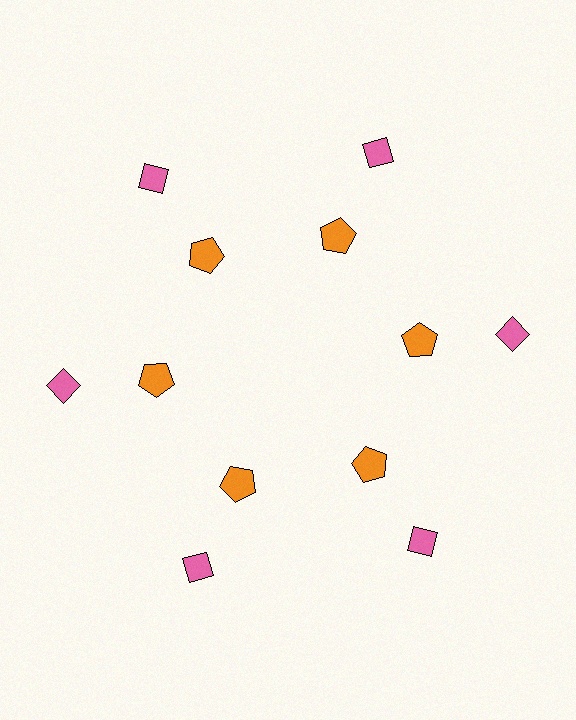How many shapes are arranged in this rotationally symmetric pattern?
There are 12 shapes, arranged in 6 groups of 2.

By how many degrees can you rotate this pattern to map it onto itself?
The pattern maps onto itself every 60 degrees of rotation.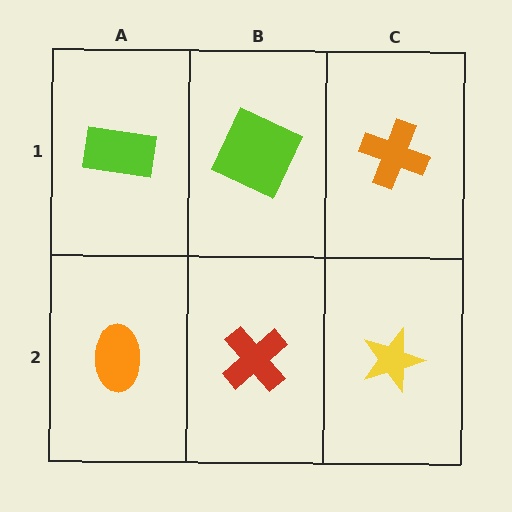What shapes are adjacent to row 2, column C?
An orange cross (row 1, column C), a red cross (row 2, column B).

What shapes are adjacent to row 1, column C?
A yellow star (row 2, column C), a lime square (row 1, column B).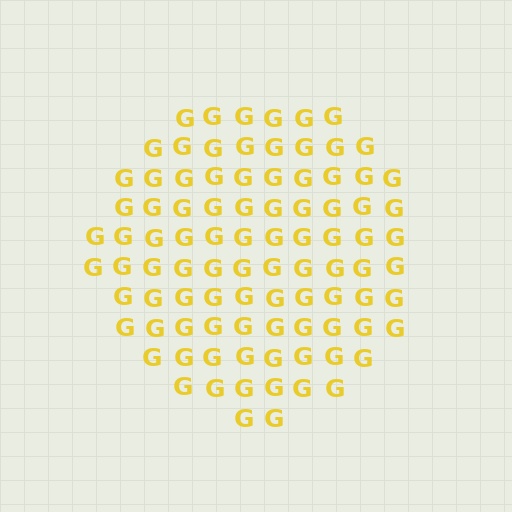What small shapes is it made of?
It is made of small letter G's.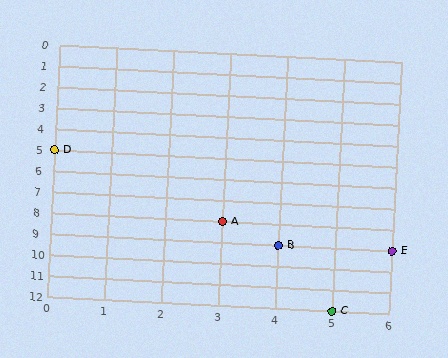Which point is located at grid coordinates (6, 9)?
Point E is at (6, 9).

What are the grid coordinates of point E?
Point E is at grid coordinates (6, 9).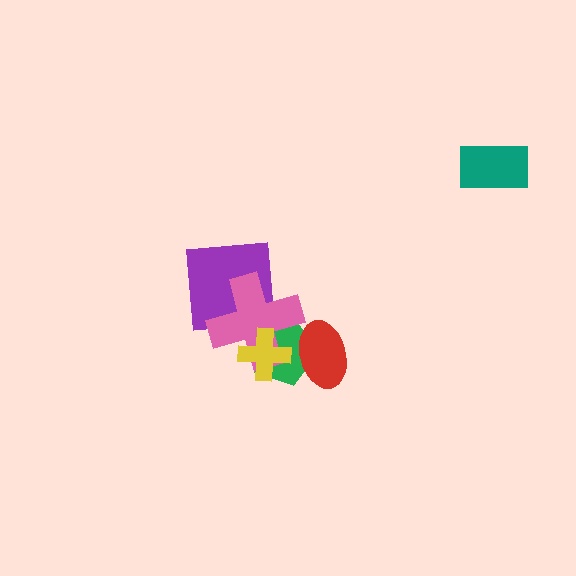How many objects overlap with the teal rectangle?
0 objects overlap with the teal rectangle.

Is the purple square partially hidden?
Yes, it is partially covered by another shape.